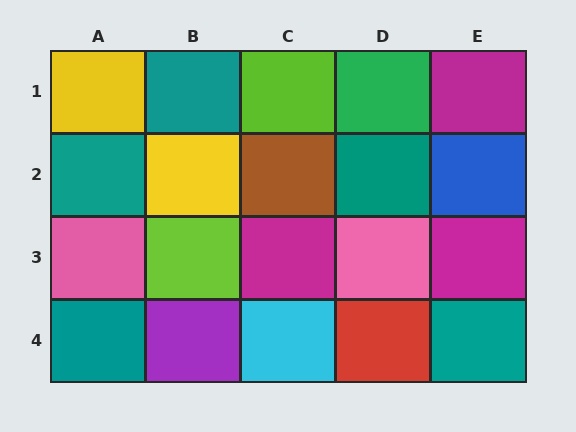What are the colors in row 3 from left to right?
Pink, lime, magenta, pink, magenta.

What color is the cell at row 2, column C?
Brown.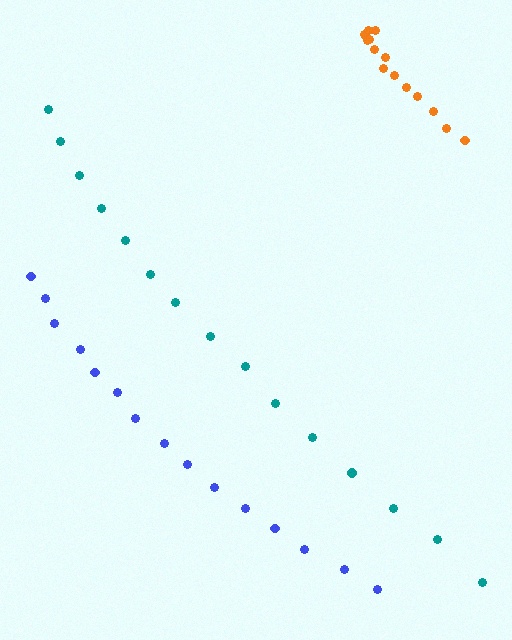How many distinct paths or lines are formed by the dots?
There are 3 distinct paths.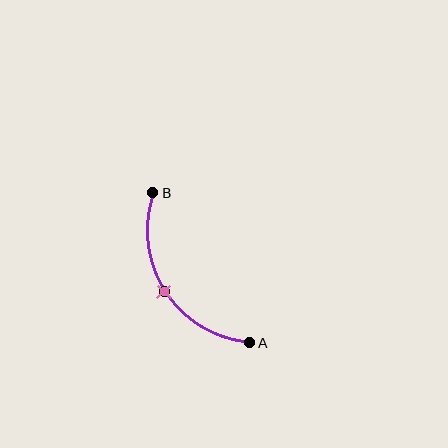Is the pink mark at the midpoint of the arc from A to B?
Yes. The pink mark lies on the arc at equal arc-length from both A and B — it is the arc midpoint.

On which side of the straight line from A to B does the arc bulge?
The arc bulges to the left of the straight line connecting A and B.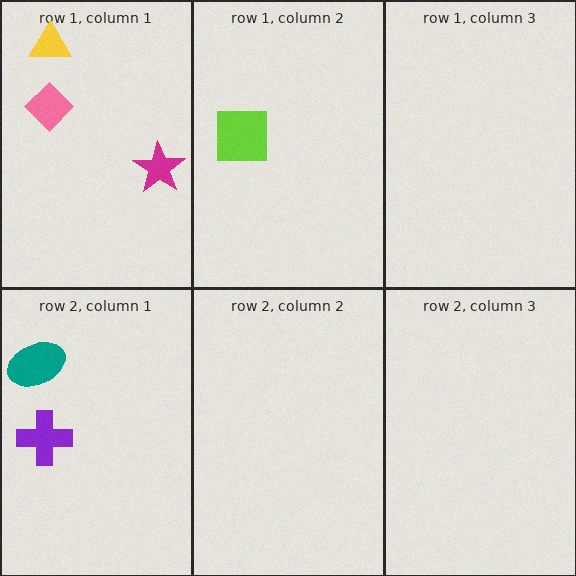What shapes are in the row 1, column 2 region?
The lime square.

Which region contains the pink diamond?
The row 1, column 1 region.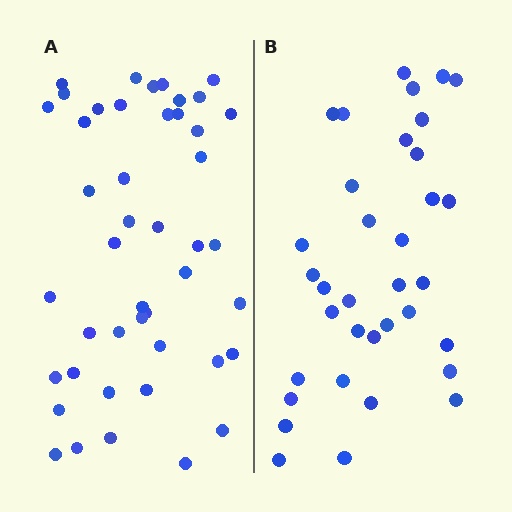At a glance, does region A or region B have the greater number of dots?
Region A (the left region) has more dots.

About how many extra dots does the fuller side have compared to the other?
Region A has roughly 10 or so more dots than region B.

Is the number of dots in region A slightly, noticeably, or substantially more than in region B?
Region A has noticeably more, but not dramatically so. The ratio is roughly 1.3 to 1.